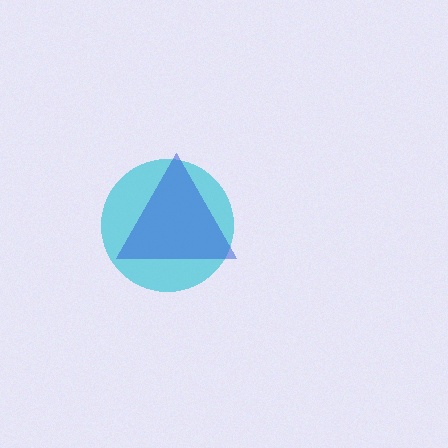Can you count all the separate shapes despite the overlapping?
Yes, there are 2 separate shapes.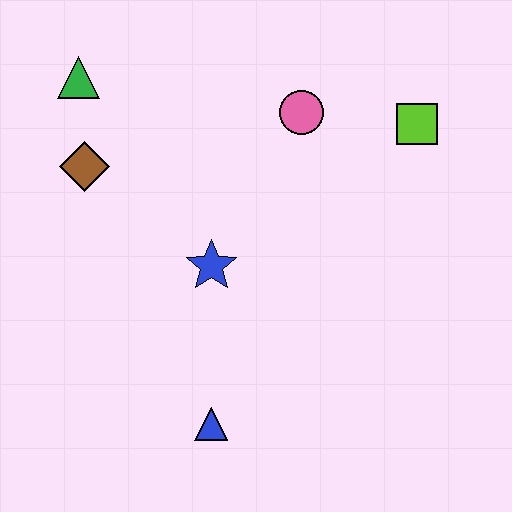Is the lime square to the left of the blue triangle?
No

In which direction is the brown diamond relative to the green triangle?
The brown diamond is below the green triangle.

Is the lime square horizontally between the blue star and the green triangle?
No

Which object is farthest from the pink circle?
The blue triangle is farthest from the pink circle.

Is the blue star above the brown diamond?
No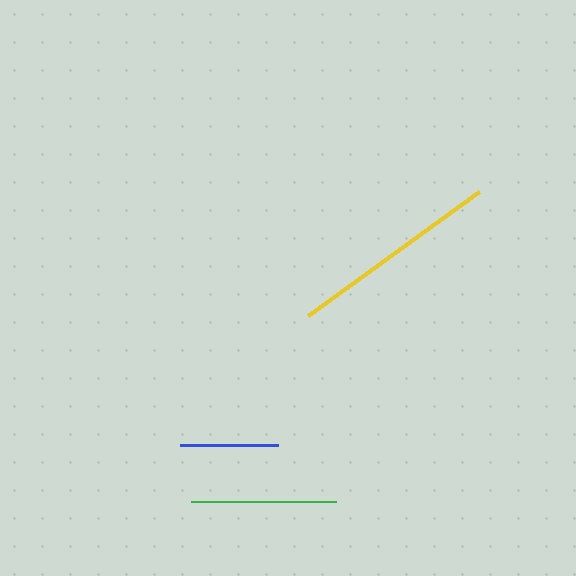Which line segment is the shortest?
The blue line is the shortest at approximately 98 pixels.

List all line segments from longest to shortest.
From longest to shortest: yellow, green, blue.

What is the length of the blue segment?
The blue segment is approximately 98 pixels long.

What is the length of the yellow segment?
The yellow segment is approximately 211 pixels long.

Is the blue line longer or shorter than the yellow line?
The yellow line is longer than the blue line.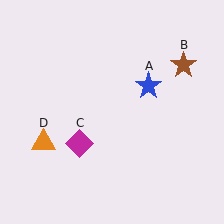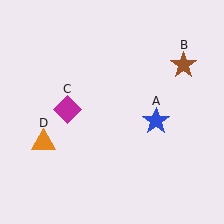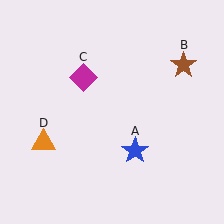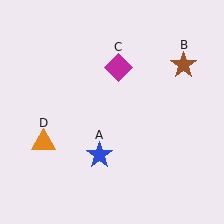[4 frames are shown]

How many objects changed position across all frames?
2 objects changed position: blue star (object A), magenta diamond (object C).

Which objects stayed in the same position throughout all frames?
Brown star (object B) and orange triangle (object D) remained stationary.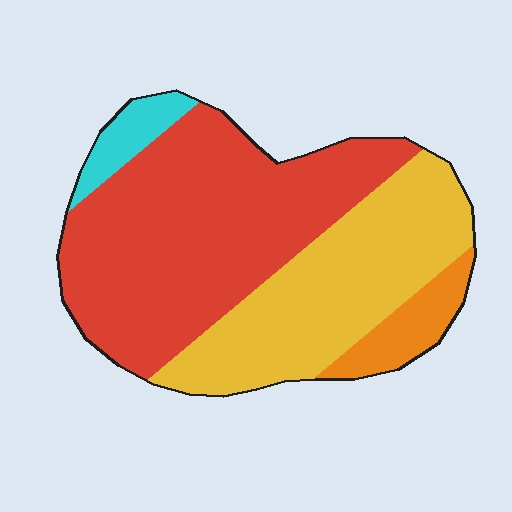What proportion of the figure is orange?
Orange covers around 10% of the figure.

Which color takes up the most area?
Red, at roughly 50%.